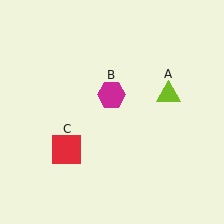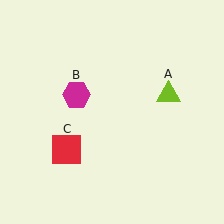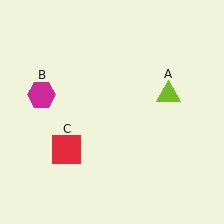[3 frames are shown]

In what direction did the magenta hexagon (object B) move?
The magenta hexagon (object B) moved left.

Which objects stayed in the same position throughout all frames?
Lime triangle (object A) and red square (object C) remained stationary.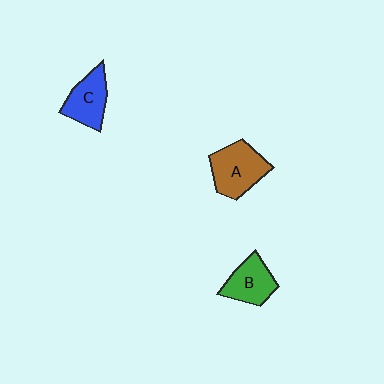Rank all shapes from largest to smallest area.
From largest to smallest: A (brown), C (blue), B (green).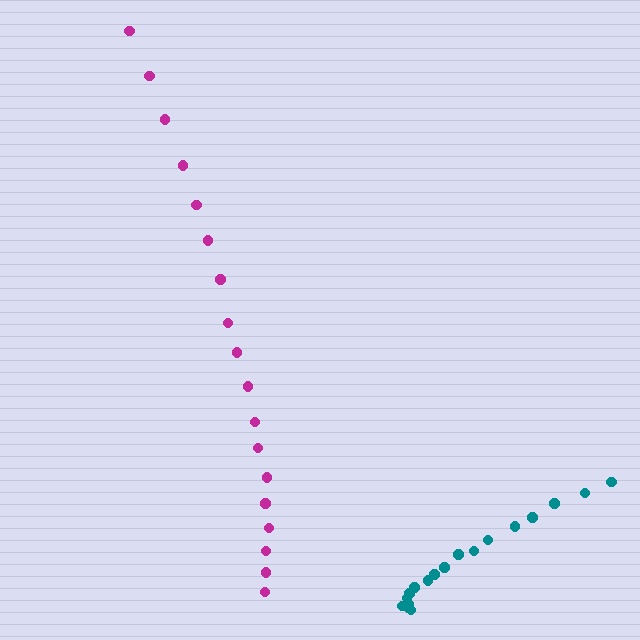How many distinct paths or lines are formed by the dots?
There are 2 distinct paths.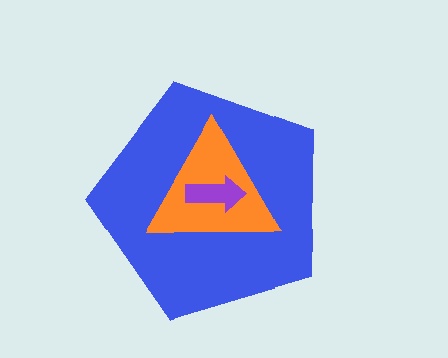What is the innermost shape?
The purple arrow.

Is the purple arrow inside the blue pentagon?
Yes.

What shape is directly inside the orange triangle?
The purple arrow.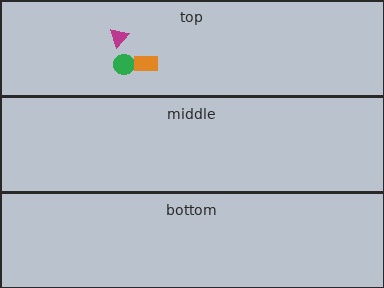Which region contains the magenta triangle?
The top region.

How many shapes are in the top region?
3.